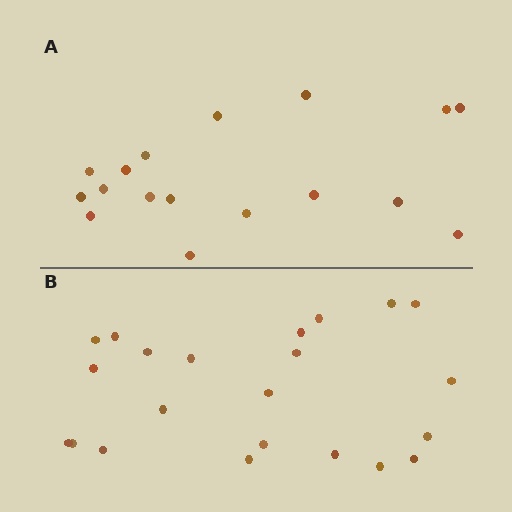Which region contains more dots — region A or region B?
Region B (the bottom region) has more dots.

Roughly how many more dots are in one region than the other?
Region B has about 5 more dots than region A.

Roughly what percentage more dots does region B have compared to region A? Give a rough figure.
About 30% more.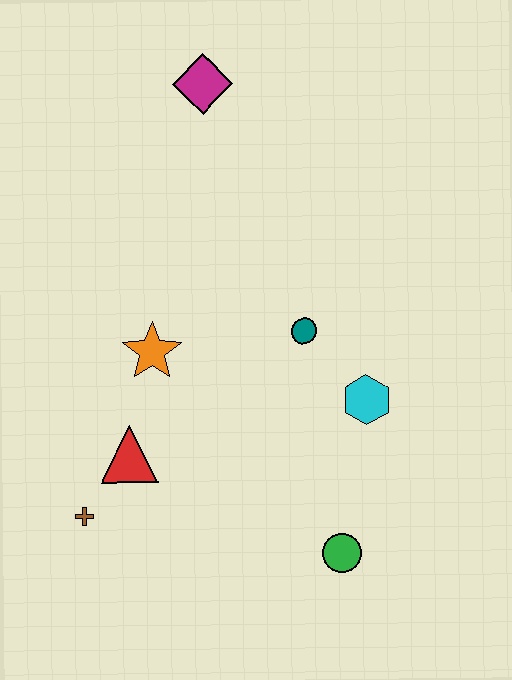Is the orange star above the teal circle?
No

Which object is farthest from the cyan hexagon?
The magenta diamond is farthest from the cyan hexagon.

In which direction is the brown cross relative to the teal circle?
The brown cross is to the left of the teal circle.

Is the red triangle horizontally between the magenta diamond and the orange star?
No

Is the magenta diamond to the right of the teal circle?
No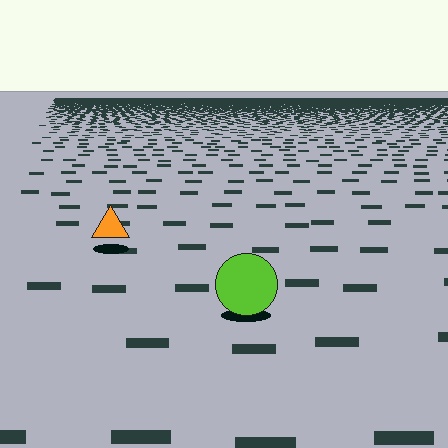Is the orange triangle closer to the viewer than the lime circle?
No. The lime circle is closer — you can tell from the texture gradient: the ground texture is coarser near it.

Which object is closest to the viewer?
The lime circle is closest. The texture marks near it are larger and more spread out.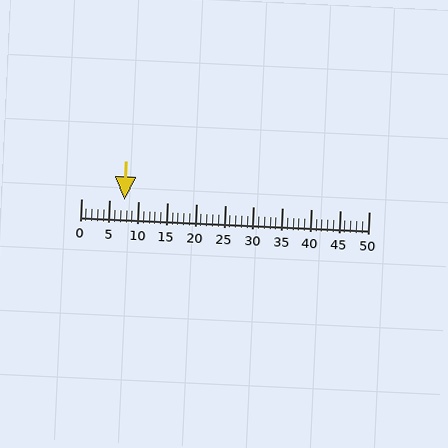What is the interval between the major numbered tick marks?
The major tick marks are spaced 5 units apart.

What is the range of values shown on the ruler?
The ruler shows values from 0 to 50.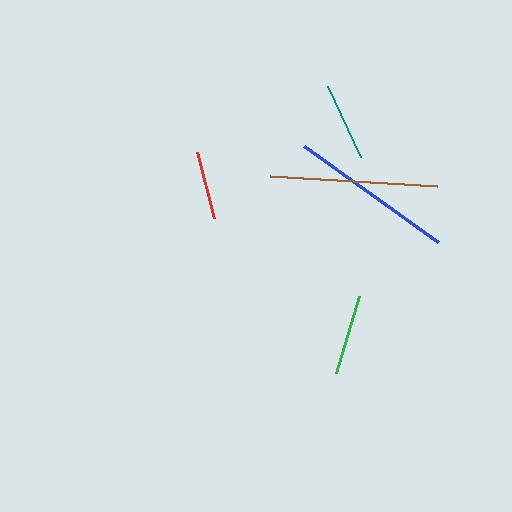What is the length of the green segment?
The green segment is approximately 80 pixels long.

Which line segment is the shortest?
The red line is the shortest at approximately 68 pixels.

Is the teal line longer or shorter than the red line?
The teal line is longer than the red line.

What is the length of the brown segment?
The brown segment is approximately 168 pixels long.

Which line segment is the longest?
The brown line is the longest at approximately 168 pixels.